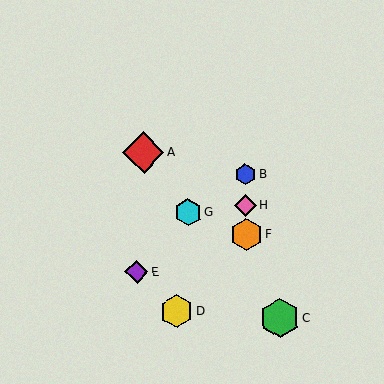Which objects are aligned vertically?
Objects B, F, H are aligned vertically.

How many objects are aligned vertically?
3 objects (B, F, H) are aligned vertically.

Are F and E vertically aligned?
No, F is at x≈246 and E is at x≈137.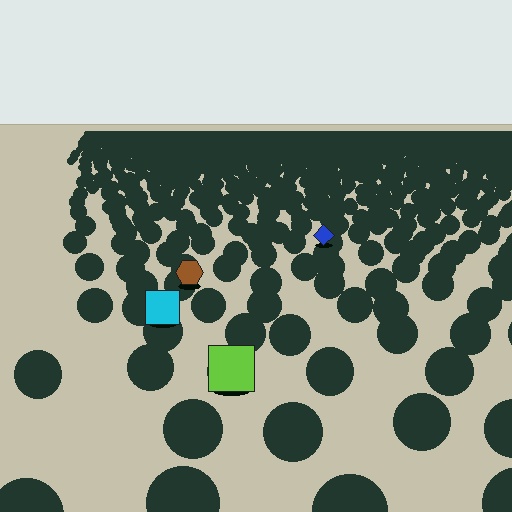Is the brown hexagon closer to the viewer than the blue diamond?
Yes. The brown hexagon is closer — you can tell from the texture gradient: the ground texture is coarser near it.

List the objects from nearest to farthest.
From nearest to farthest: the lime square, the cyan square, the brown hexagon, the blue diamond.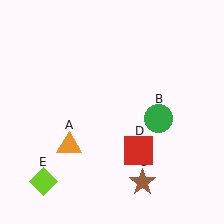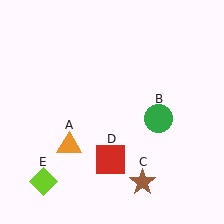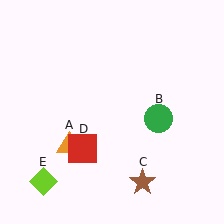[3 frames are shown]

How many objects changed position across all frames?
1 object changed position: red square (object D).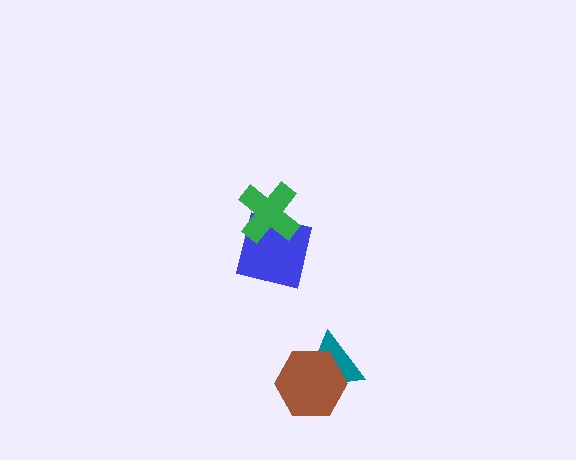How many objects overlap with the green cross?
1 object overlaps with the green cross.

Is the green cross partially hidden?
No, no other shape covers it.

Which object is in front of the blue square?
The green cross is in front of the blue square.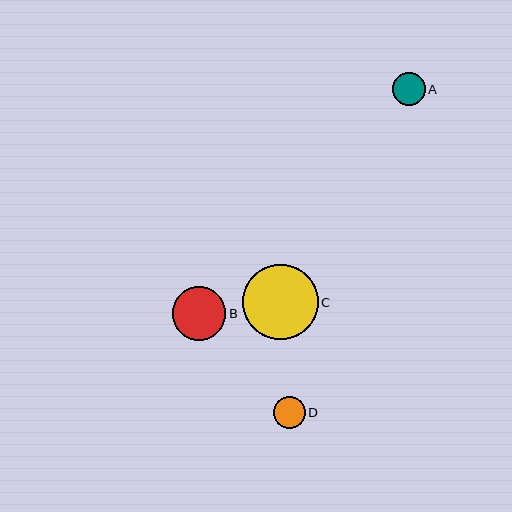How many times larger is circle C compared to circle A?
Circle C is approximately 2.3 times the size of circle A.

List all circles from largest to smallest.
From largest to smallest: C, B, A, D.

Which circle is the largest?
Circle C is the largest with a size of approximately 75 pixels.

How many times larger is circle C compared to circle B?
Circle C is approximately 1.4 times the size of circle B.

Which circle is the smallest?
Circle D is the smallest with a size of approximately 32 pixels.